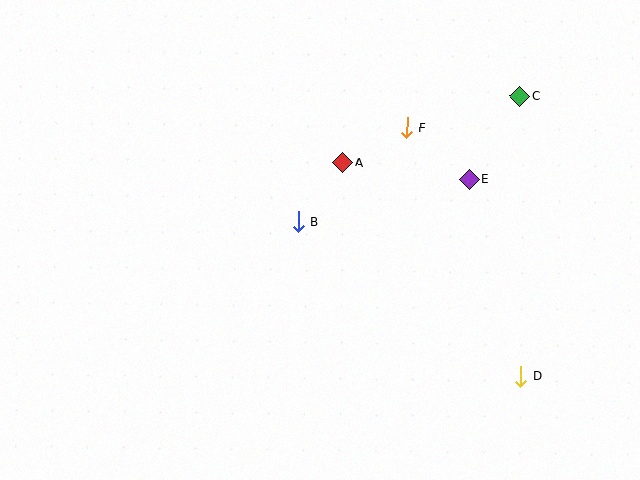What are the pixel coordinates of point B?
Point B is at (299, 222).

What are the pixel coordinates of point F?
Point F is at (407, 128).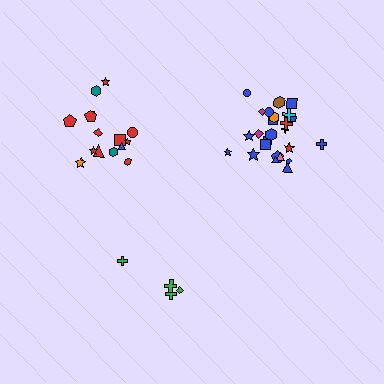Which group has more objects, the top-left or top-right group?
The top-right group.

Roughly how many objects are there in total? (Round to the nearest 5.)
Roughly 45 objects in total.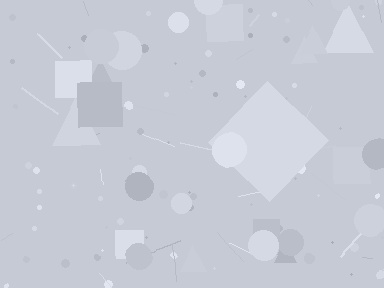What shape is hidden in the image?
A diamond is hidden in the image.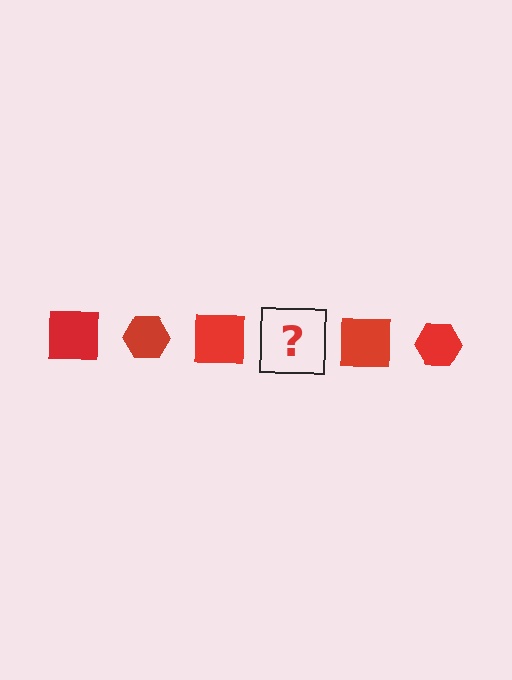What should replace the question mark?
The question mark should be replaced with a red hexagon.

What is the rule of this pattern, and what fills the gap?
The rule is that the pattern cycles through square, hexagon shapes in red. The gap should be filled with a red hexagon.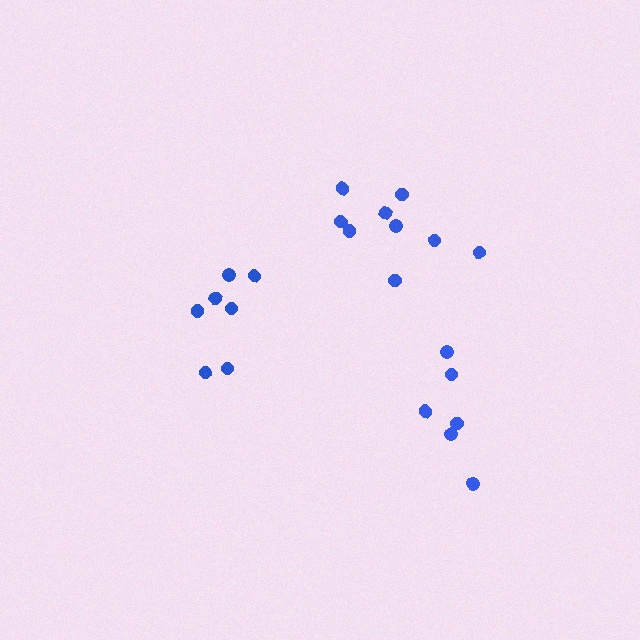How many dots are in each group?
Group 1: 6 dots, Group 2: 9 dots, Group 3: 7 dots (22 total).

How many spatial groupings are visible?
There are 3 spatial groupings.